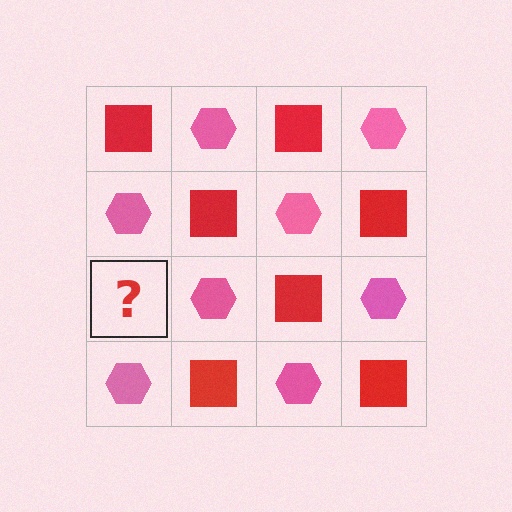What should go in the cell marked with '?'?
The missing cell should contain a red square.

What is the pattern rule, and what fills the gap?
The rule is that it alternates red square and pink hexagon in a checkerboard pattern. The gap should be filled with a red square.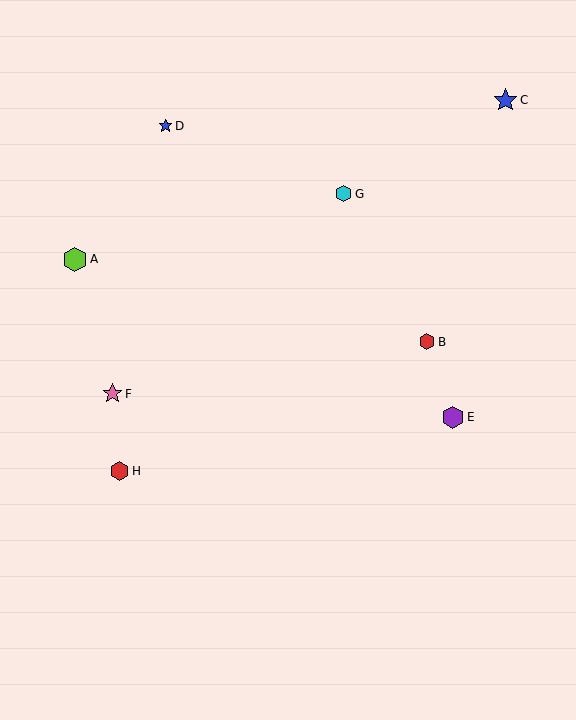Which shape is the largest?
The lime hexagon (labeled A) is the largest.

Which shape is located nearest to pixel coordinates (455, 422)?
The purple hexagon (labeled E) at (453, 417) is nearest to that location.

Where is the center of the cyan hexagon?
The center of the cyan hexagon is at (343, 194).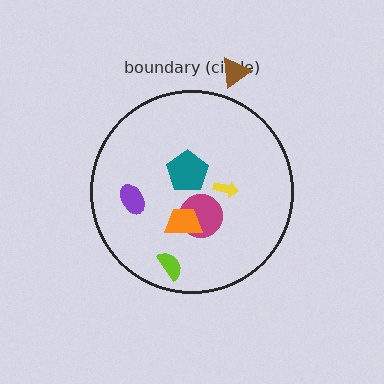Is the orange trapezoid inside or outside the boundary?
Inside.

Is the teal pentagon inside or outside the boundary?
Inside.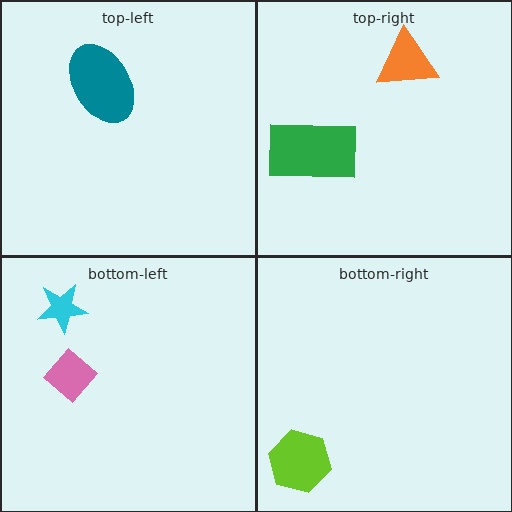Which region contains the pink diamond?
The bottom-left region.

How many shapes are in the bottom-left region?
2.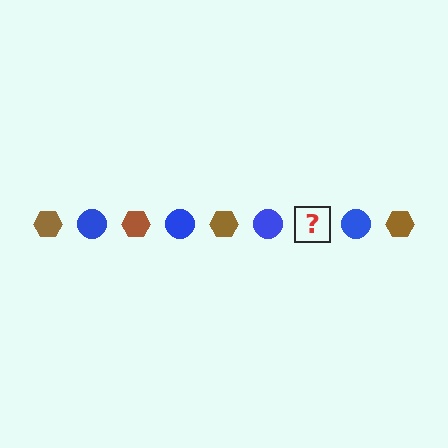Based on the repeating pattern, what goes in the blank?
The blank should be a brown hexagon.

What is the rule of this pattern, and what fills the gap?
The rule is that the pattern alternates between brown hexagon and blue circle. The gap should be filled with a brown hexagon.